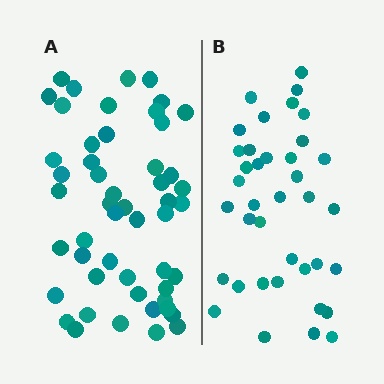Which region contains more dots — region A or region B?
Region A (the left region) has more dots.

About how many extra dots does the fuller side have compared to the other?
Region A has approximately 15 more dots than region B.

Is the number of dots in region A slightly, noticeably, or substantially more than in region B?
Region A has noticeably more, but not dramatically so. The ratio is roughly 1.3 to 1.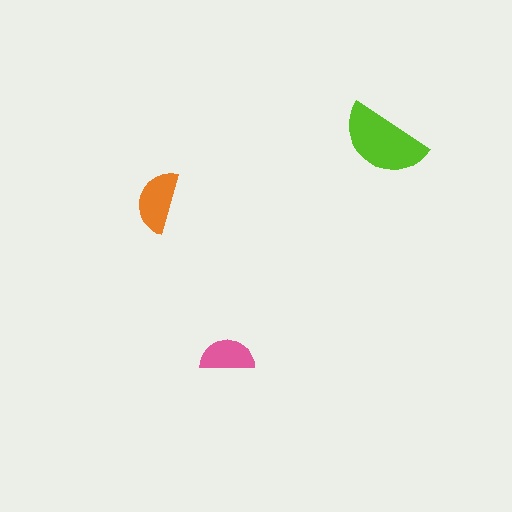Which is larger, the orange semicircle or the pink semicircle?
The orange one.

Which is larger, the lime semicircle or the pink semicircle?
The lime one.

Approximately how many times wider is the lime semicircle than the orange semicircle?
About 1.5 times wider.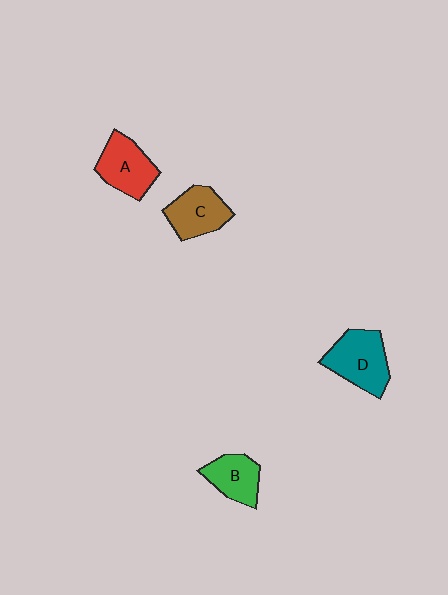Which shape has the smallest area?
Shape B (green).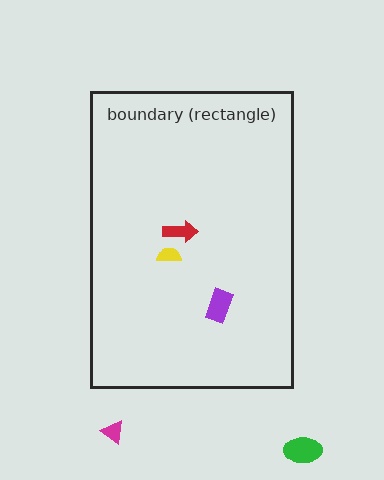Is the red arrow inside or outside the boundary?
Inside.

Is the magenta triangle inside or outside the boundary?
Outside.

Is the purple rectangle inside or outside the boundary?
Inside.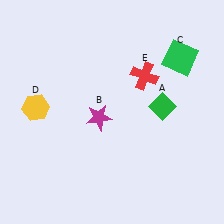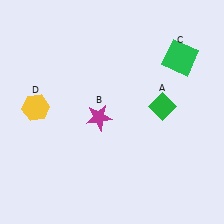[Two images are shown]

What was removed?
The red cross (E) was removed in Image 2.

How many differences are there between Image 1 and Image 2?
There is 1 difference between the two images.